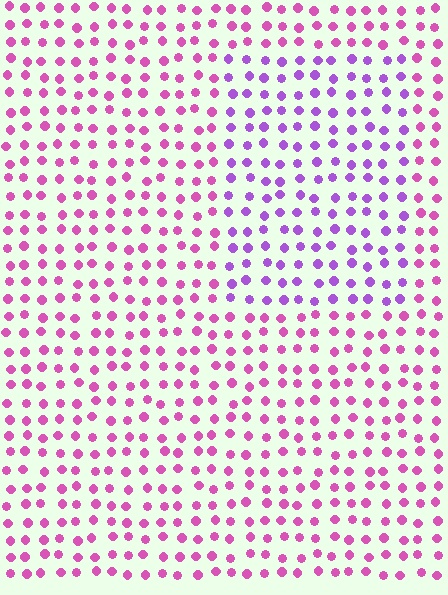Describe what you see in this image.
The image is filled with small pink elements in a uniform arrangement. A rectangle-shaped region is visible where the elements are tinted to a slightly different hue, forming a subtle color boundary.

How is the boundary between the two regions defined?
The boundary is defined purely by a slight shift in hue (about 36 degrees). Spacing, size, and orientation are identical on both sides.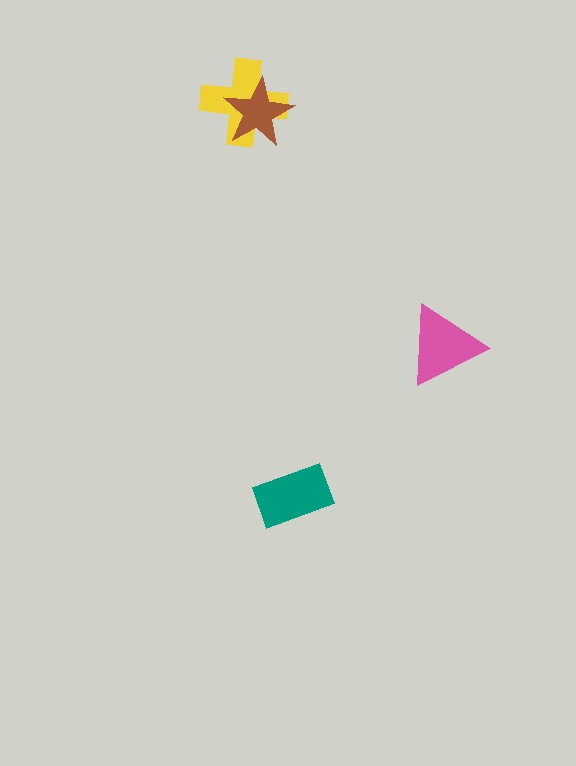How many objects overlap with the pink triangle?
0 objects overlap with the pink triangle.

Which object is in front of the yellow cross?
The brown star is in front of the yellow cross.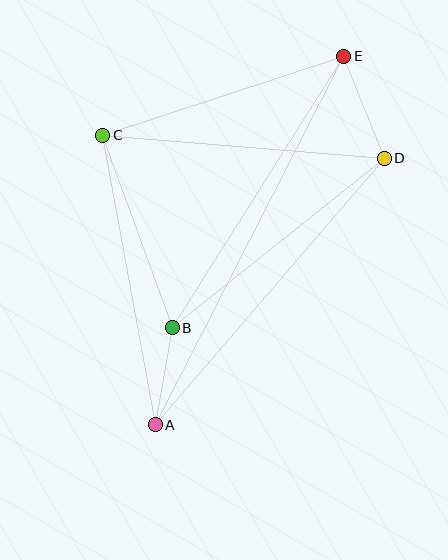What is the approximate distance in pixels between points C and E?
The distance between C and E is approximately 254 pixels.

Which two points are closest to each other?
Points A and B are closest to each other.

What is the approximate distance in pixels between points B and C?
The distance between B and C is approximately 205 pixels.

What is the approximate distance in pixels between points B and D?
The distance between B and D is approximately 271 pixels.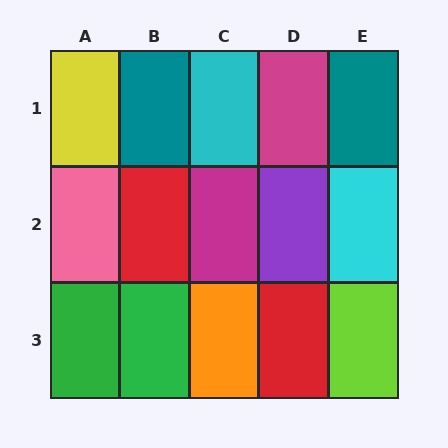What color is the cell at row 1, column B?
Teal.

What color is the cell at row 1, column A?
Yellow.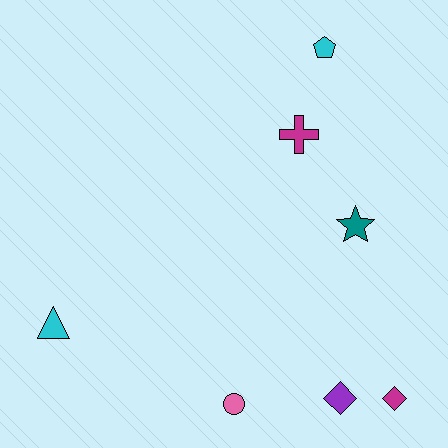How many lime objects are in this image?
There are no lime objects.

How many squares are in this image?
There are no squares.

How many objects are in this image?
There are 7 objects.